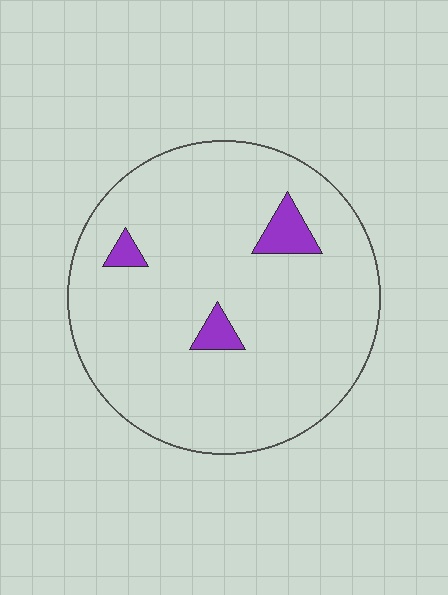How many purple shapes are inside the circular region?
3.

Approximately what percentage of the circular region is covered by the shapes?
Approximately 5%.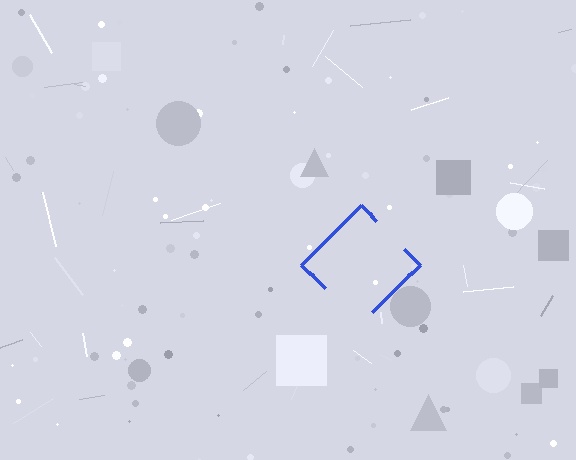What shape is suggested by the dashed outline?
The dashed outline suggests a diamond.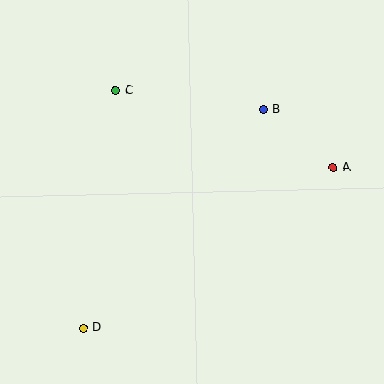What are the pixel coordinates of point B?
Point B is at (263, 110).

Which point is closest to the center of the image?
Point B at (263, 110) is closest to the center.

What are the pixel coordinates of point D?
Point D is at (83, 328).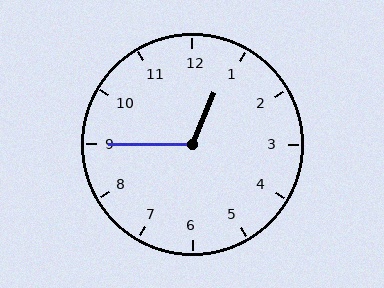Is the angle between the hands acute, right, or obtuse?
It is obtuse.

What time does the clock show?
12:45.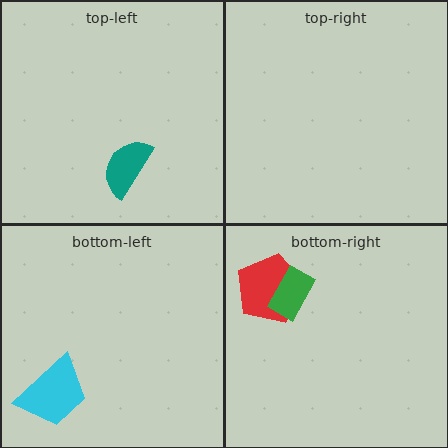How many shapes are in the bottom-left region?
1.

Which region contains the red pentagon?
The bottom-right region.